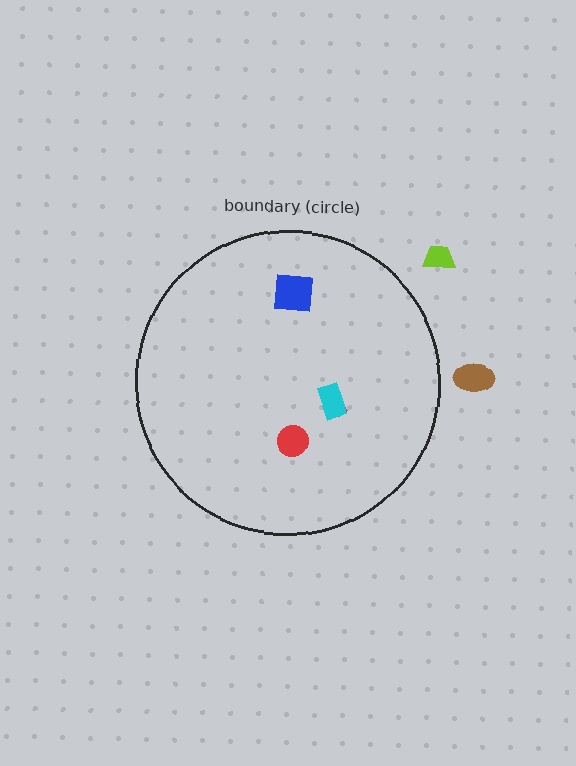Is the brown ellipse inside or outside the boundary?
Outside.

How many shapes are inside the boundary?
4 inside, 2 outside.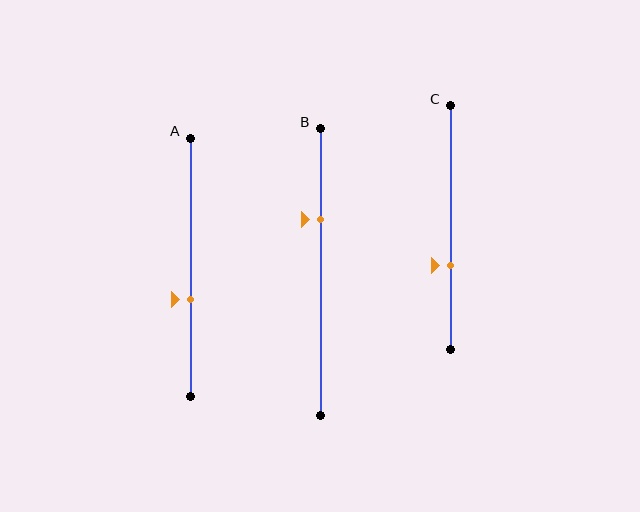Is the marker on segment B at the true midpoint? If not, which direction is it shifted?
No, the marker on segment B is shifted upward by about 19% of the segment length.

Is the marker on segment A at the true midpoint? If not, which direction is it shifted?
No, the marker on segment A is shifted downward by about 12% of the segment length.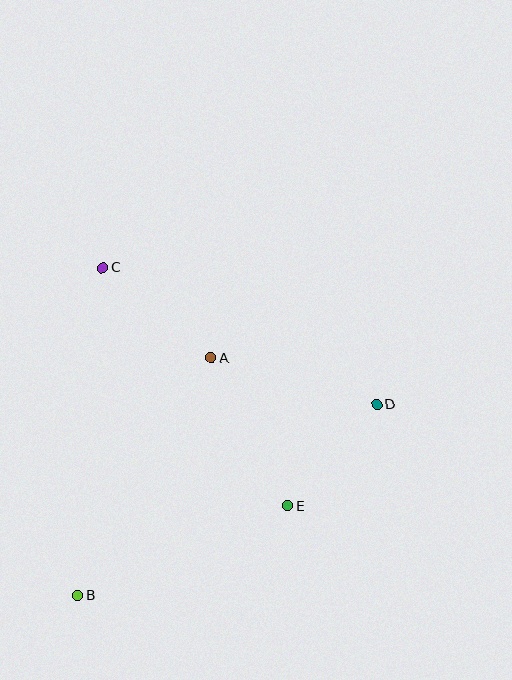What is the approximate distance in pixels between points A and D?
The distance between A and D is approximately 172 pixels.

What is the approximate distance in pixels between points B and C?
The distance between B and C is approximately 329 pixels.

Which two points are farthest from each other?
Points B and D are farthest from each other.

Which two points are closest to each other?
Points D and E are closest to each other.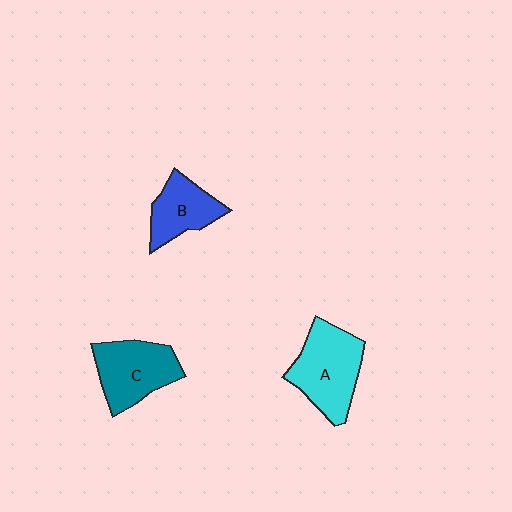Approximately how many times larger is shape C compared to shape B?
Approximately 1.3 times.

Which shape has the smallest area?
Shape B (blue).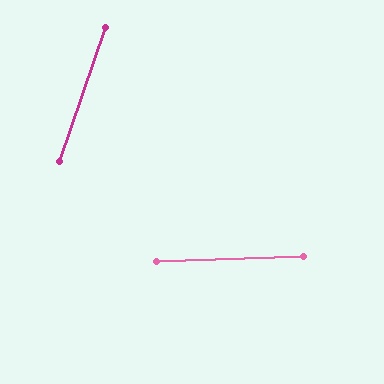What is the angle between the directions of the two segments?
Approximately 69 degrees.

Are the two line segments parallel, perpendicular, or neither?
Neither parallel nor perpendicular — they differ by about 69°.